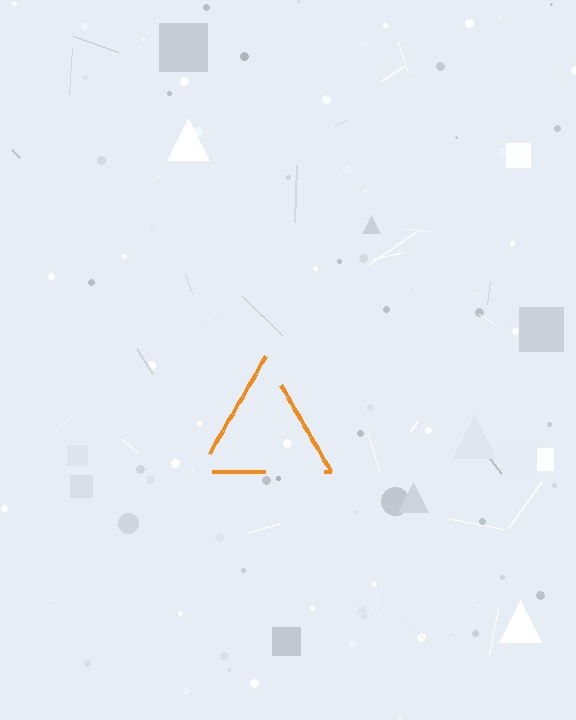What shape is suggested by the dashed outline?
The dashed outline suggests a triangle.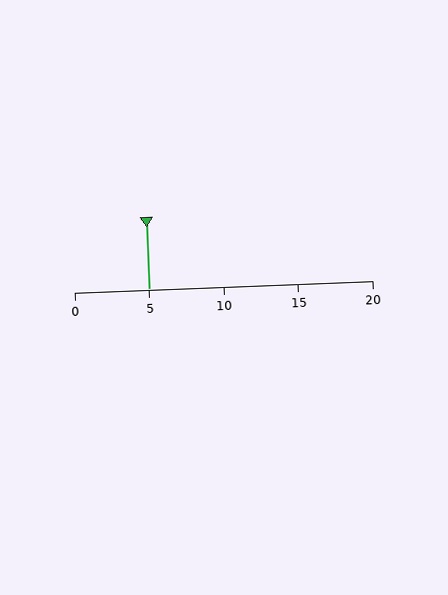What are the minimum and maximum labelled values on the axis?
The axis runs from 0 to 20.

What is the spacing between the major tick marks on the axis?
The major ticks are spaced 5 apart.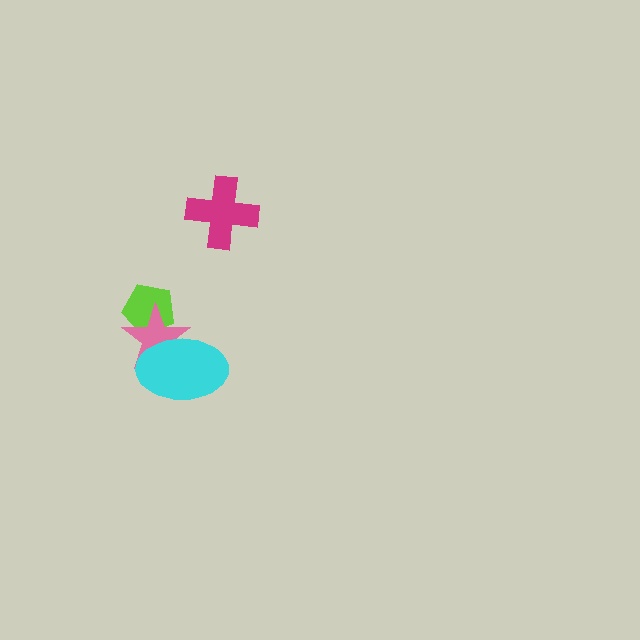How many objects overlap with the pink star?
2 objects overlap with the pink star.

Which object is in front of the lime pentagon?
The pink star is in front of the lime pentagon.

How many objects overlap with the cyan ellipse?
1 object overlaps with the cyan ellipse.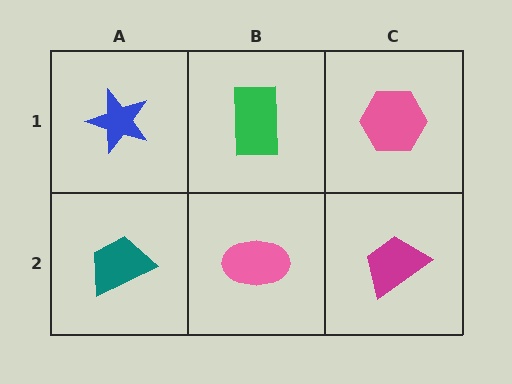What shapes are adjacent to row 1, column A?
A teal trapezoid (row 2, column A), a green rectangle (row 1, column B).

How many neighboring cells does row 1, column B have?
3.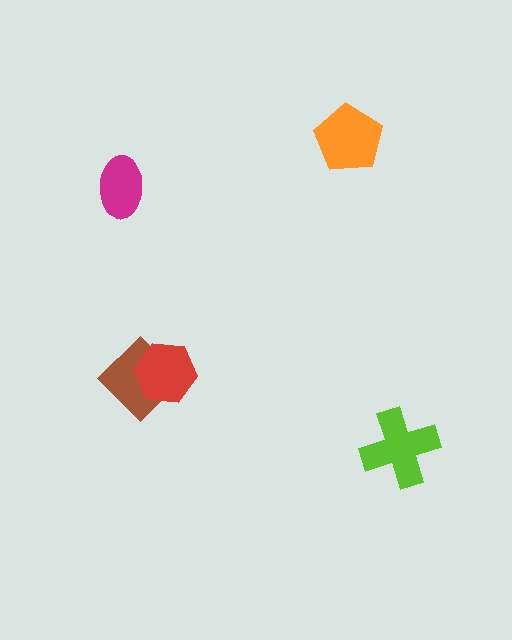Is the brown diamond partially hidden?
Yes, it is partially covered by another shape.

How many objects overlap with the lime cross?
0 objects overlap with the lime cross.